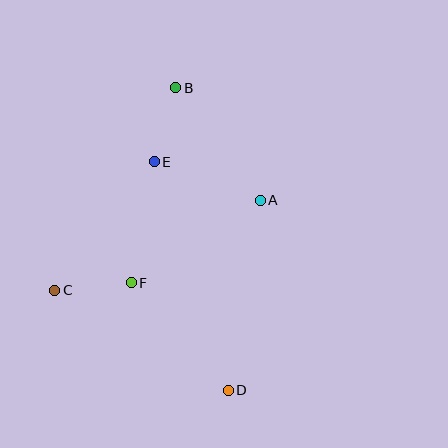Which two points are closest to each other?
Points B and E are closest to each other.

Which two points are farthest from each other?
Points B and D are farthest from each other.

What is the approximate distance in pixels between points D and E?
The distance between D and E is approximately 241 pixels.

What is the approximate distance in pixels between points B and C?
The distance between B and C is approximately 236 pixels.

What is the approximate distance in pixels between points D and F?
The distance between D and F is approximately 145 pixels.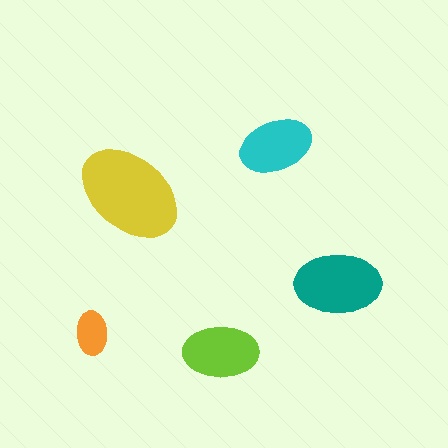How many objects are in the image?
There are 5 objects in the image.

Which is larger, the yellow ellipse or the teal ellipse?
The yellow one.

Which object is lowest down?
The lime ellipse is bottommost.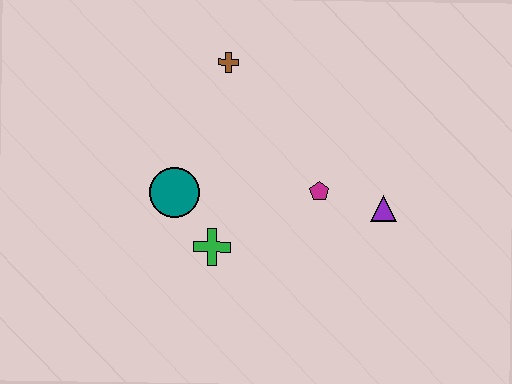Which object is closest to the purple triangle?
The magenta pentagon is closest to the purple triangle.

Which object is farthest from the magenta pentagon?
The brown cross is farthest from the magenta pentagon.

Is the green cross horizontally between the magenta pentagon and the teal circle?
Yes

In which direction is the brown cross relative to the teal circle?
The brown cross is above the teal circle.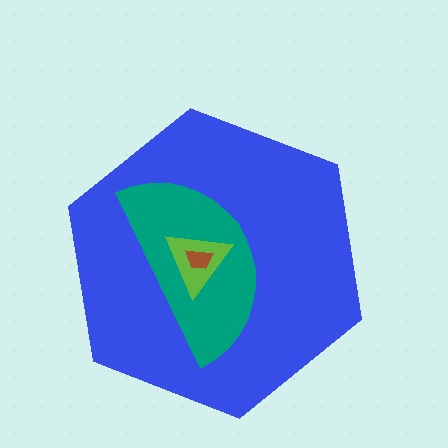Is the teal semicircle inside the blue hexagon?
Yes.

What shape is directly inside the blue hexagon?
The teal semicircle.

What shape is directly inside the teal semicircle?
The lime triangle.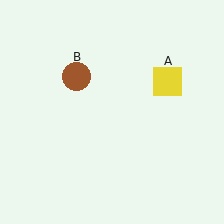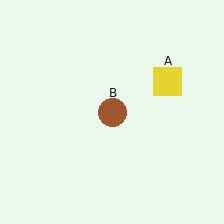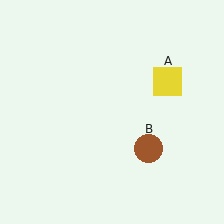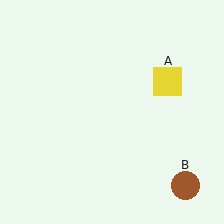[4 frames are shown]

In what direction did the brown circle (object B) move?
The brown circle (object B) moved down and to the right.